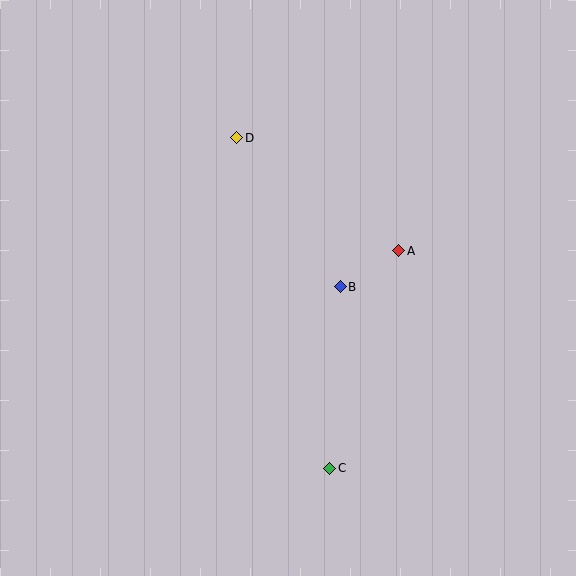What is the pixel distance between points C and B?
The distance between C and B is 182 pixels.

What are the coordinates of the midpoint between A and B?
The midpoint between A and B is at (370, 269).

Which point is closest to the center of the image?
Point B at (340, 287) is closest to the center.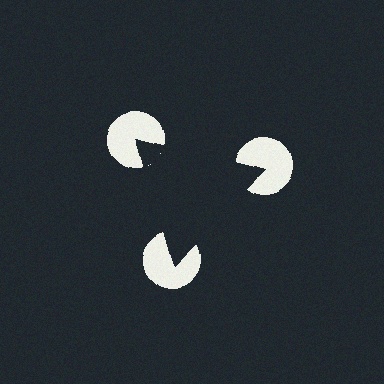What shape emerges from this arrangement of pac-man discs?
An illusory triangle — its edges are inferred from the aligned wedge cuts in the pac-man discs, not physically drawn.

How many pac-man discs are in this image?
There are 3 — one at each vertex of the illusory triangle.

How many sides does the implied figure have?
3 sides.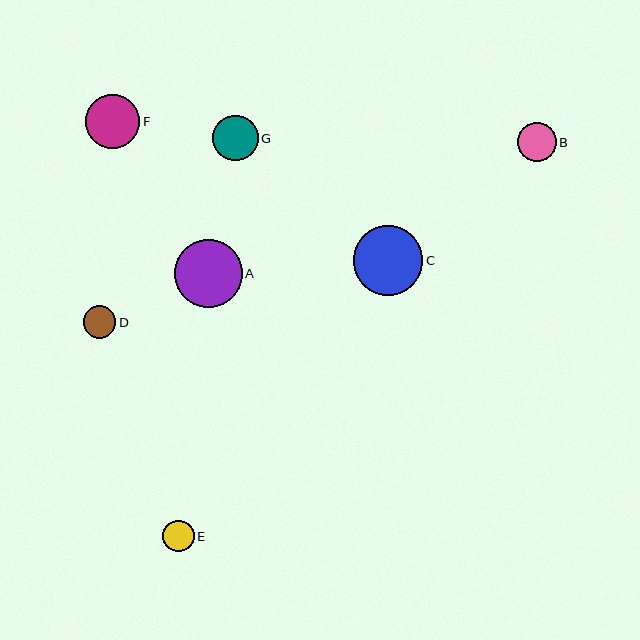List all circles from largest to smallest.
From largest to smallest: C, A, F, G, B, D, E.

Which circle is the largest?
Circle C is the largest with a size of approximately 70 pixels.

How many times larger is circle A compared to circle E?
Circle A is approximately 2.1 times the size of circle E.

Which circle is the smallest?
Circle E is the smallest with a size of approximately 32 pixels.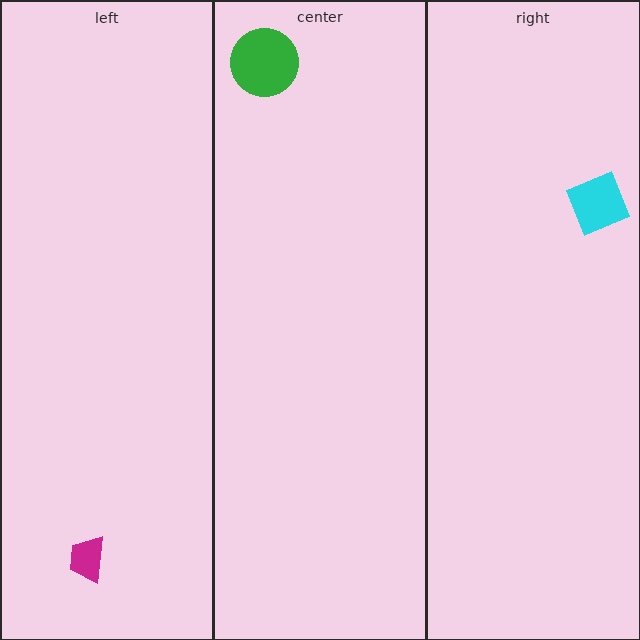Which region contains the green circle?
The center region.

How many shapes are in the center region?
1.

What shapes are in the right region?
The cyan square.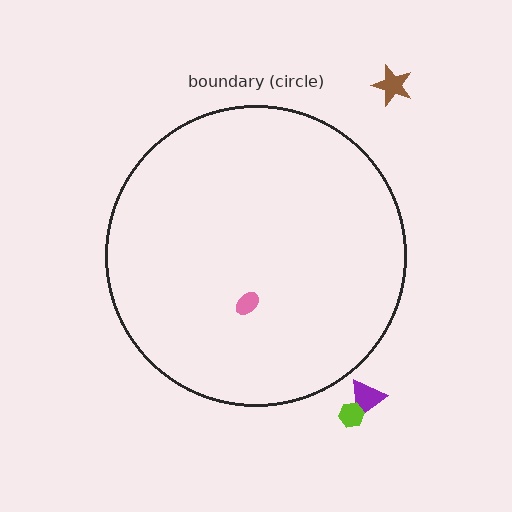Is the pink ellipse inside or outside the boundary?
Inside.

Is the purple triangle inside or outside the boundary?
Outside.